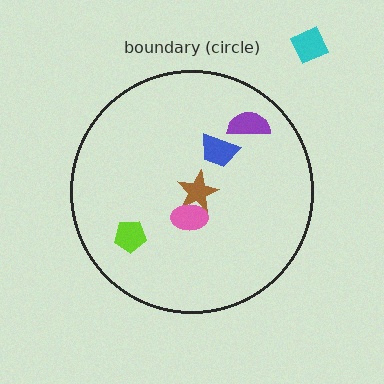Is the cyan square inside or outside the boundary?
Outside.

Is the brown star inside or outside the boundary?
Inside.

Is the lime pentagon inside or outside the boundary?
Inside.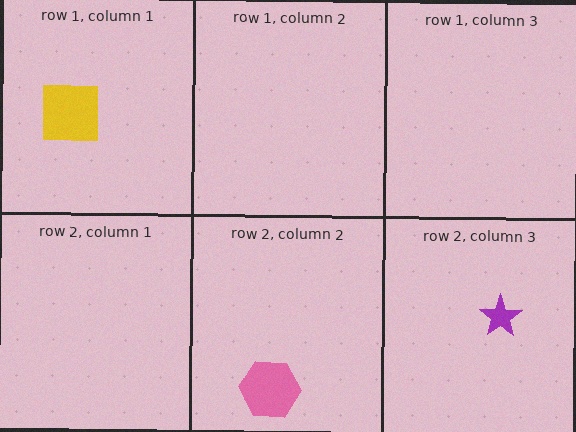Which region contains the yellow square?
The row 1, column 1 region.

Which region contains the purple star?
The row 2, column 3 region.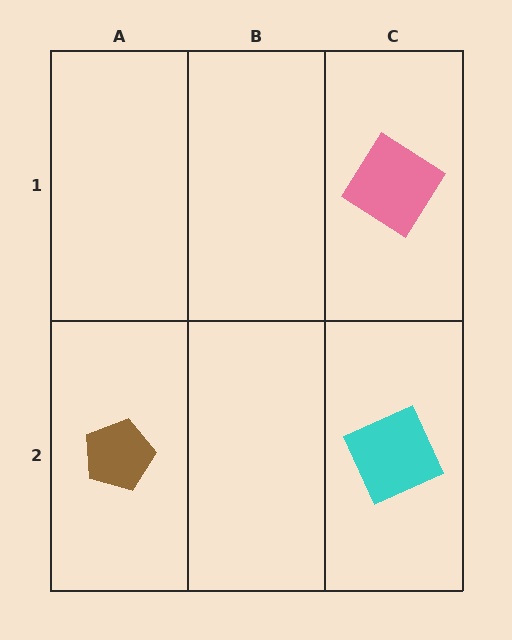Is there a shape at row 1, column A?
No, that cell is empty.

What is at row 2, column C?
A cyan square.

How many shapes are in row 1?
1 shape.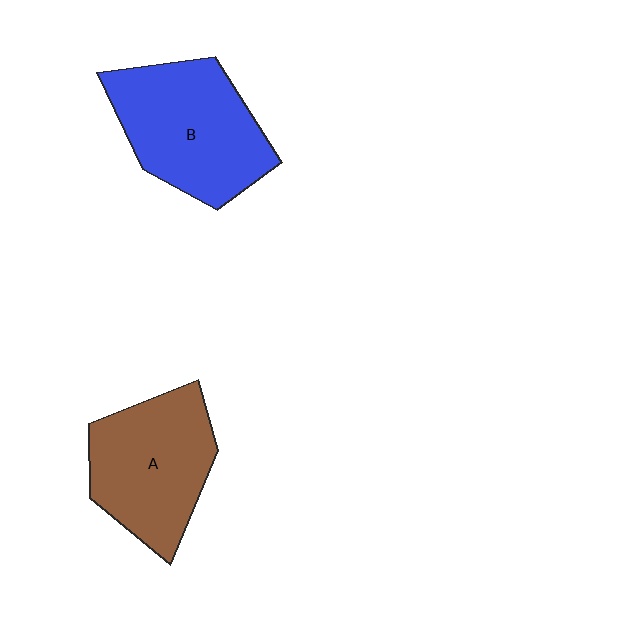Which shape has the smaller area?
Shape A (brown).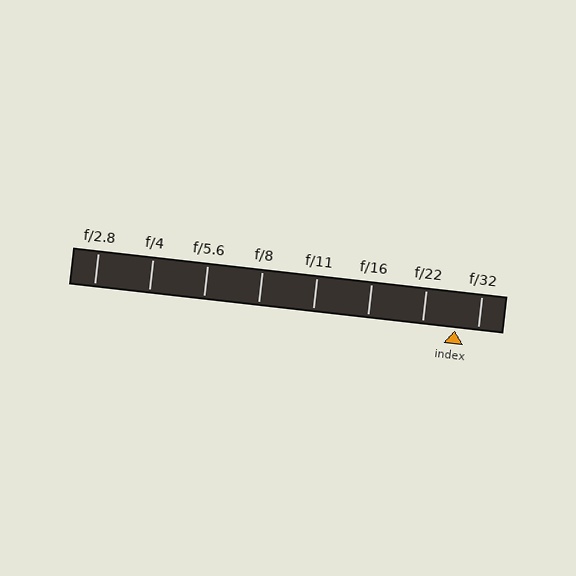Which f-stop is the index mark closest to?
The index mark is closest to f/32.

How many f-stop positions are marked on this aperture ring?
There are 8 f-stop positions marked.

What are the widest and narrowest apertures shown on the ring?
The widest aperture shown is f/2.8 and the narrowest is f/32.